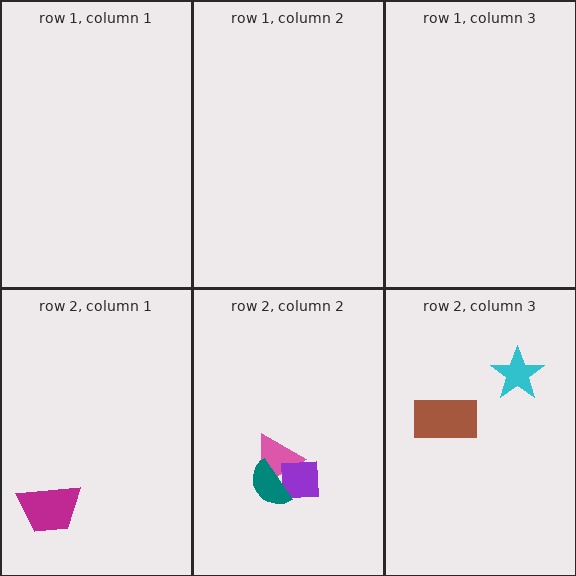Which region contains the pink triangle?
The row 2, column 2 region.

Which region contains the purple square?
The row 2, column 2 region.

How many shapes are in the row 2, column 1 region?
1.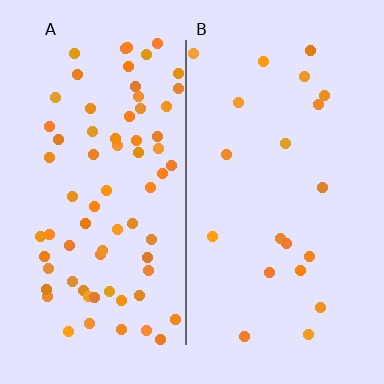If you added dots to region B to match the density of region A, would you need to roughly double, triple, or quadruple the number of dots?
Approximately quadruple.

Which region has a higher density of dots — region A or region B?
A (the left).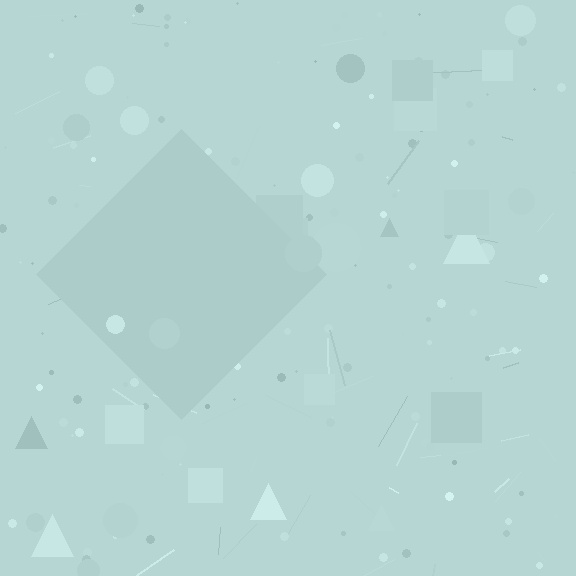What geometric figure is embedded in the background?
A diamond is embedded in the background.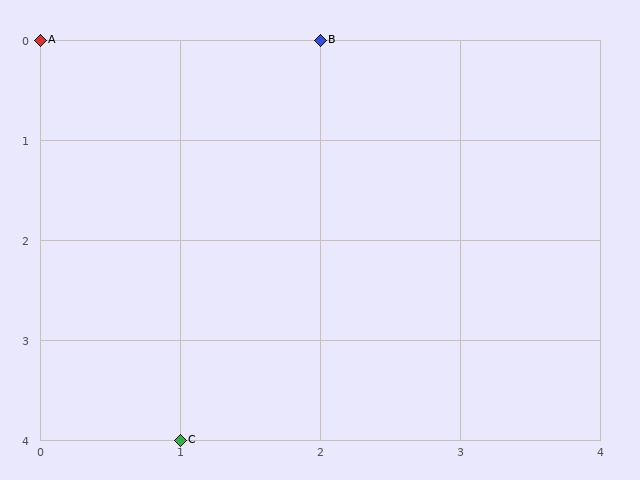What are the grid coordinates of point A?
Point A is at grid coordinates (0, 0).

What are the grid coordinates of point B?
Point B is at grid coordinates (2, 0).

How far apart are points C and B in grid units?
Points C and B are 1 column and 4 rows apart (about 4.1 grid units diagonally).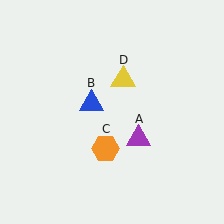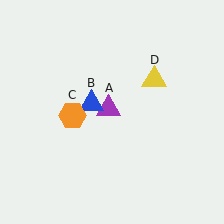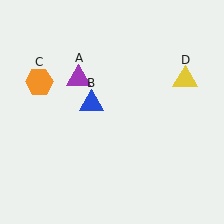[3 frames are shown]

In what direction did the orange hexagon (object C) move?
The orange hexagon (object C) moved up and to the left.